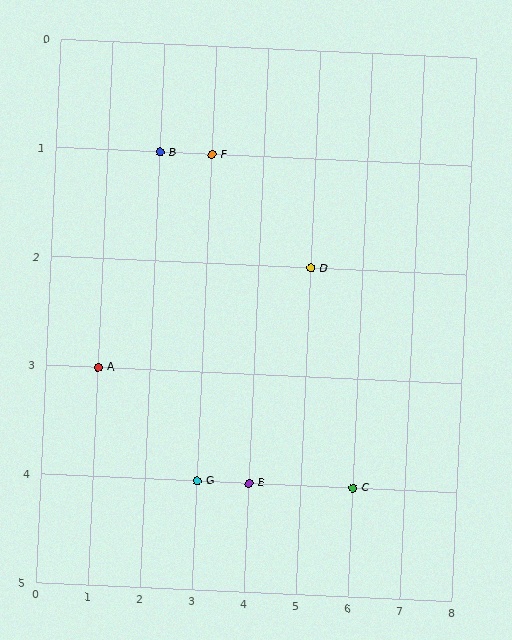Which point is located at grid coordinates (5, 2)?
Point D is at (5, 2).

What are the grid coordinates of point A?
Point A is at grid coordinates (1, 3).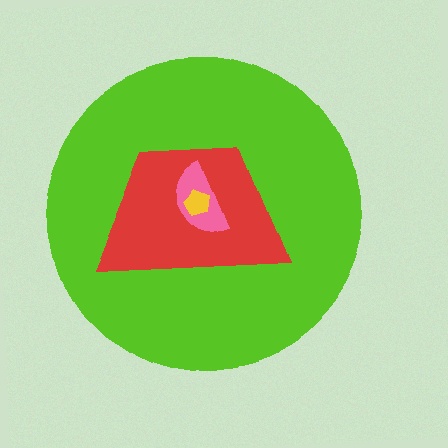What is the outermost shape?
The lime circle.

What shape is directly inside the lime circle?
The red trapezoid.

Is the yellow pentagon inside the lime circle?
Yes.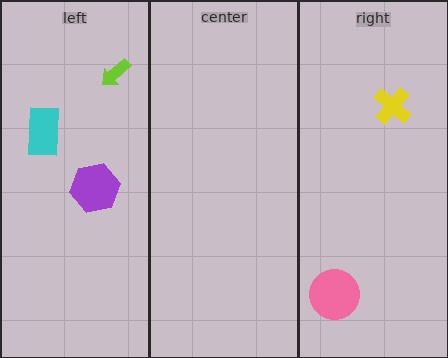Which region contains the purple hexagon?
The left region.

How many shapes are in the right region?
2.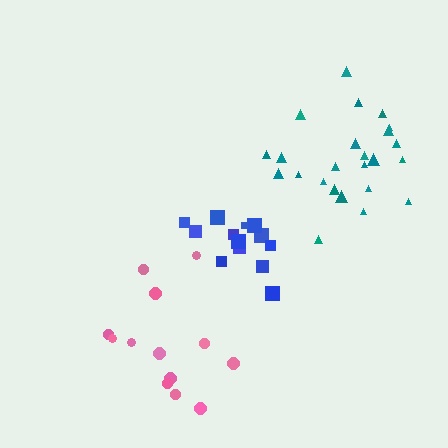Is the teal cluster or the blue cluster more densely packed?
Blue.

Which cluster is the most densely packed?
Blue.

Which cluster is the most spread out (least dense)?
Pink.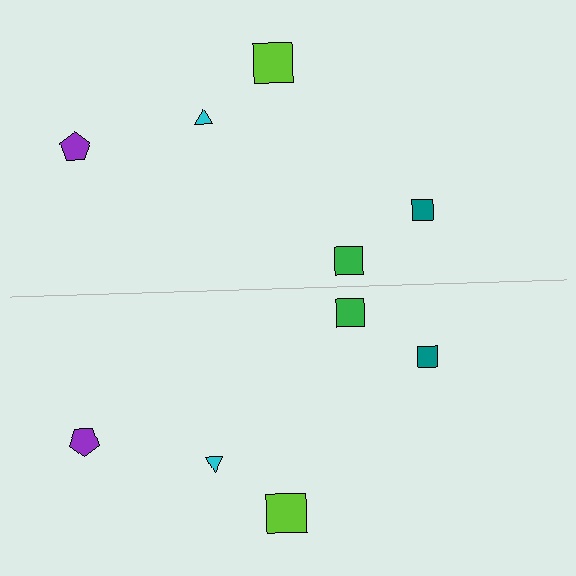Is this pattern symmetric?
Yes, this pattern has bilateral (reflection) symmetry.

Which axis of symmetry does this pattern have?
The pattern has a horizontal axis of symmetry running through the center of the image.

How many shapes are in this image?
There are 10 shapes in this image.